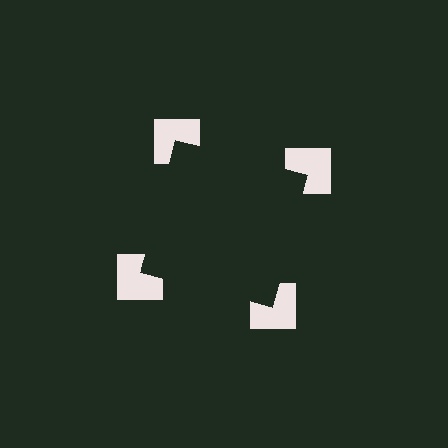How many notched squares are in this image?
There are 4 — one at each vertex of the illusory square.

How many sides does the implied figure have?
4 sides.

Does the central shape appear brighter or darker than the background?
It typically appears slightly darker than the background, even though no actual brightness change is drawn.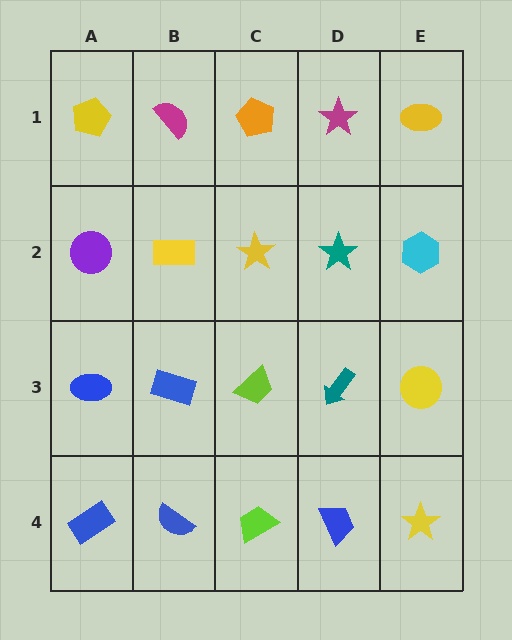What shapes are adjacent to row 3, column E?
A cyan hexagon (row 2, column E), a yellow star (row 4, column E), a teal arrow (row 3, column D).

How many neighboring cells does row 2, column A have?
3.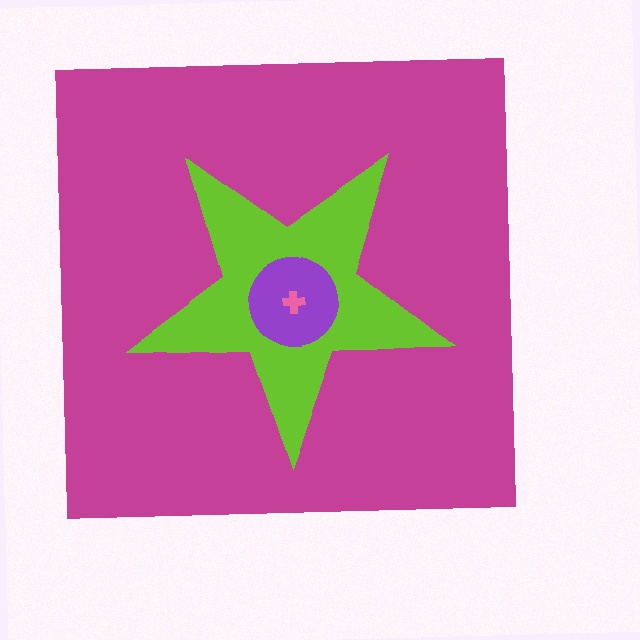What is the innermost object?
The pink cross.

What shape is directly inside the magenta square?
The lime star.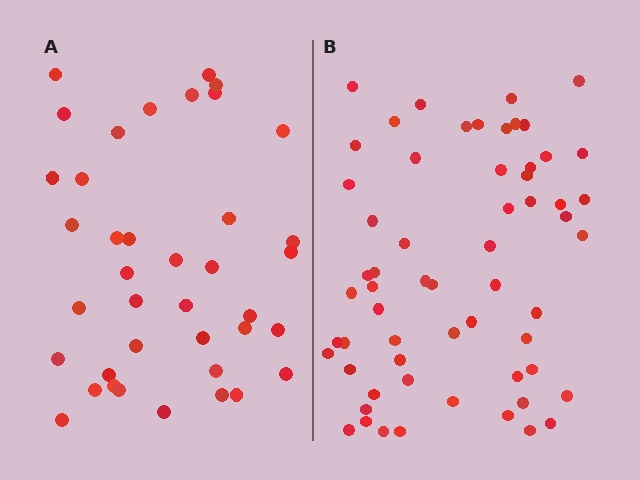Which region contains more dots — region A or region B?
Region B (the right region) has more dots.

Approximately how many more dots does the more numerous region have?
Region B has approximately 20 more dots than region A.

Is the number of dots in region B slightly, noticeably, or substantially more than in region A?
Region B has substantially more. The ratio is roughly 1.5 to 1.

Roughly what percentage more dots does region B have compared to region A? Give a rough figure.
About 55% more.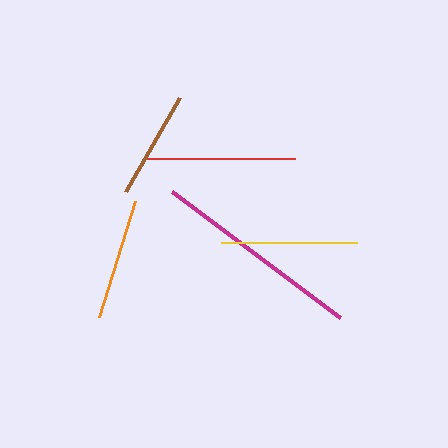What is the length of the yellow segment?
The yellow segment is approximately 136 pixels long.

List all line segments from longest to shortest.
From longest to shortest: magenta, red, yellow, orange, brown.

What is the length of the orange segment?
The orange segment is approximately 122 pixels long.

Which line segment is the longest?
The magenta line is the longest at approximately 211 pixels.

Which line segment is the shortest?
The brown line is the shortest at approximately 109 pixels.